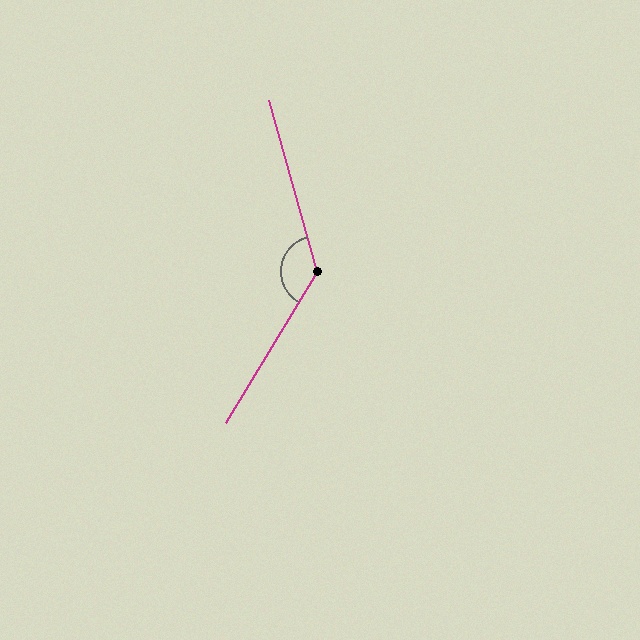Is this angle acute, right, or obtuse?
It is obtuse.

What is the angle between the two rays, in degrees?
Approximately 133 degrees.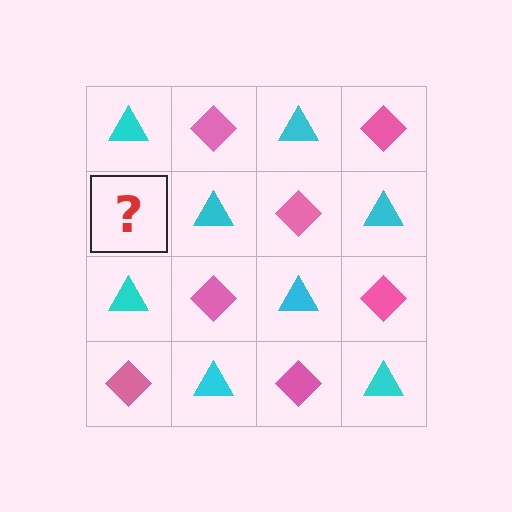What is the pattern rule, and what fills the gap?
The rule is that it alternates cyan triangle and pink diamond in a checkerboard pattern. The gap should be filled with a pink diamond.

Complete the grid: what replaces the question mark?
The question mark should be replaced with a pink diamond.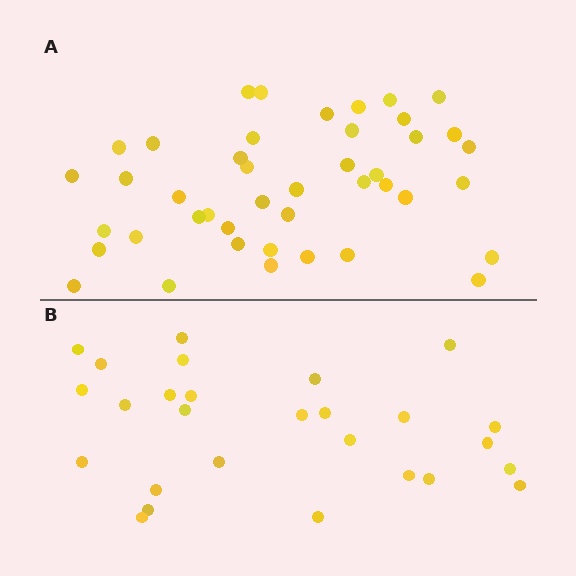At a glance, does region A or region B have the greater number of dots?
Region A (the top region) has more dots.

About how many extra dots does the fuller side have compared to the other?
Region A has approximately 15 more dots than region B.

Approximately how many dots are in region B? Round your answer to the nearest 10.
About 30 dots. (The exact count is 27, which rounds to 30.)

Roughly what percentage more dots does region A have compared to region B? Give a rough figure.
About 60% more.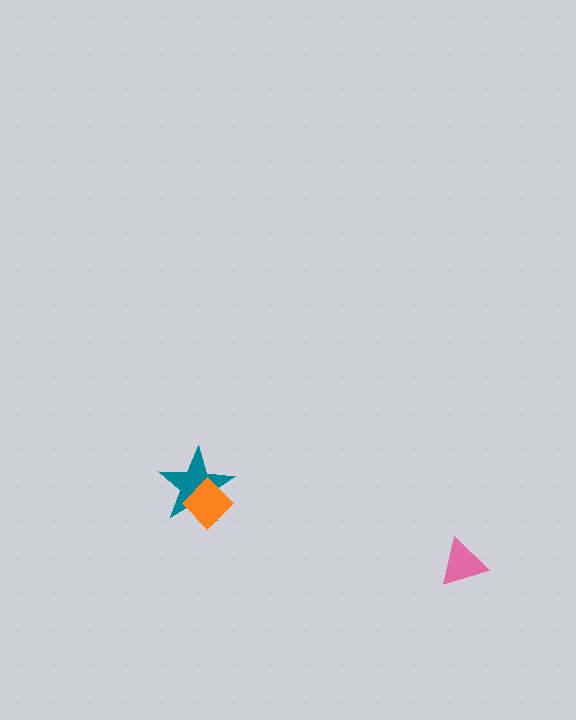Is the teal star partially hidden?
Yes, it is partially covered by another shape.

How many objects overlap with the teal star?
1 object overlaps with the teal star.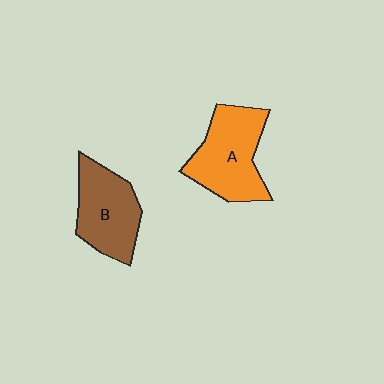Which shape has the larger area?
Shape A (orange).